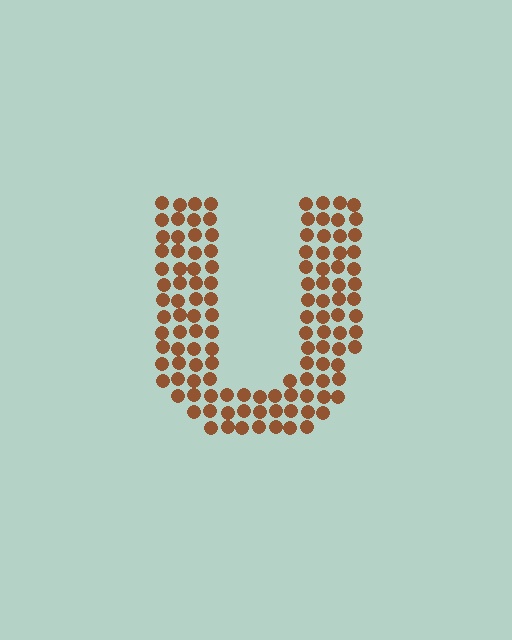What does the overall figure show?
The overall figure shows the letter U.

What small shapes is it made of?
It is made of small circles.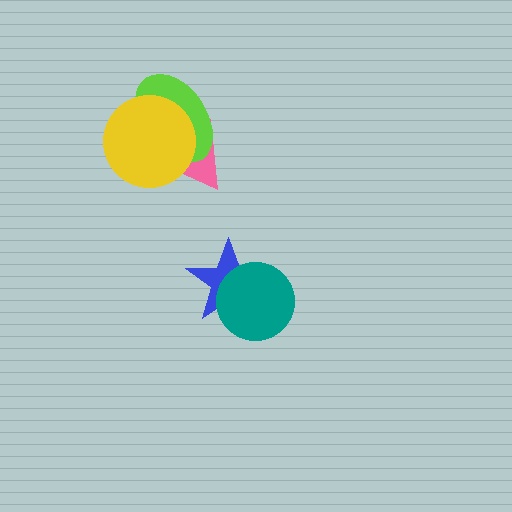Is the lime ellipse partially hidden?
Yes, it is partially covered by another shape.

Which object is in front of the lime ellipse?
The yellow circle is in front of the lime ellipse.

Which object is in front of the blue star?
The teal circle is in front of the blue star.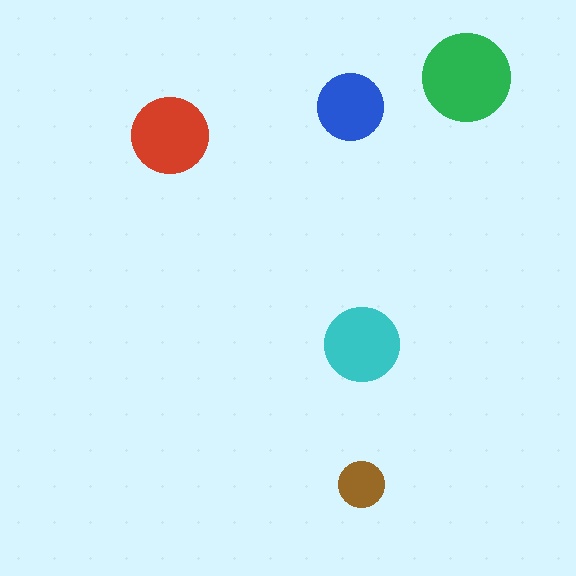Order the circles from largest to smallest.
the green one, the red one, the cyan one, the blue one, the brown one.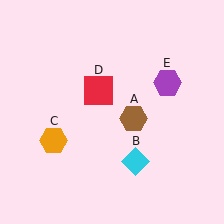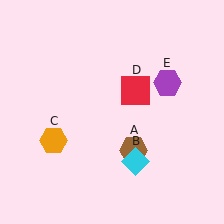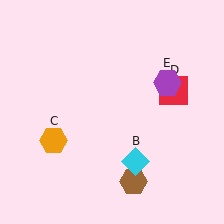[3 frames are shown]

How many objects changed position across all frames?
2 objects changed position: brown hexagon (object A), red square (object D).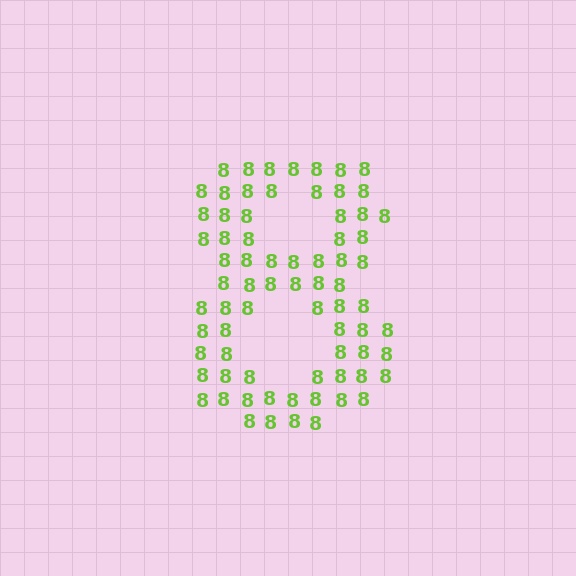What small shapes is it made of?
It is made of small digit 8's.